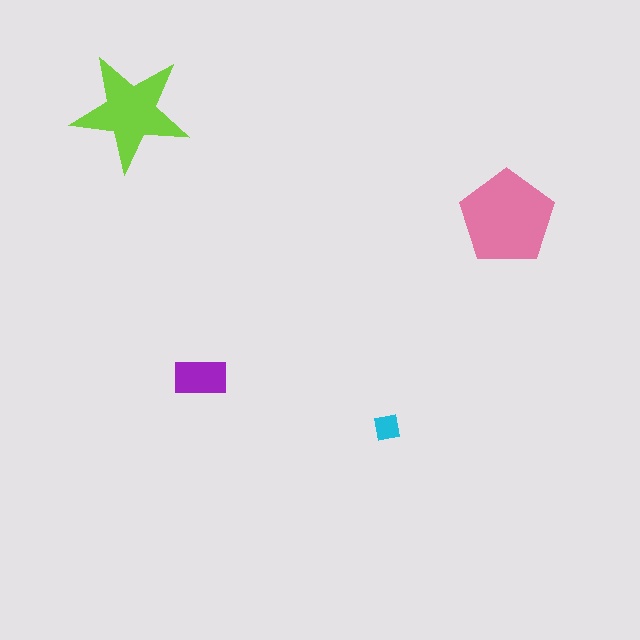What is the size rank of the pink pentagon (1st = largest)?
1st.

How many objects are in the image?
There are 4 objects in the image.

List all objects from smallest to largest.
The cyan square, the purple rectangle, the lime star, the pink pentagon.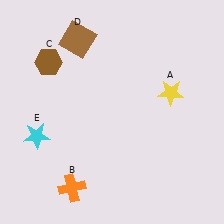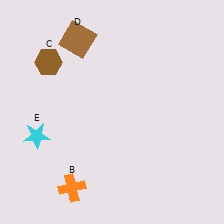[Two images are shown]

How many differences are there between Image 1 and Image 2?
There is 1 difference between the two images.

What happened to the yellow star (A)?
The yellow star (A) was removed in Image 2. It was in the top-right area of Image 1.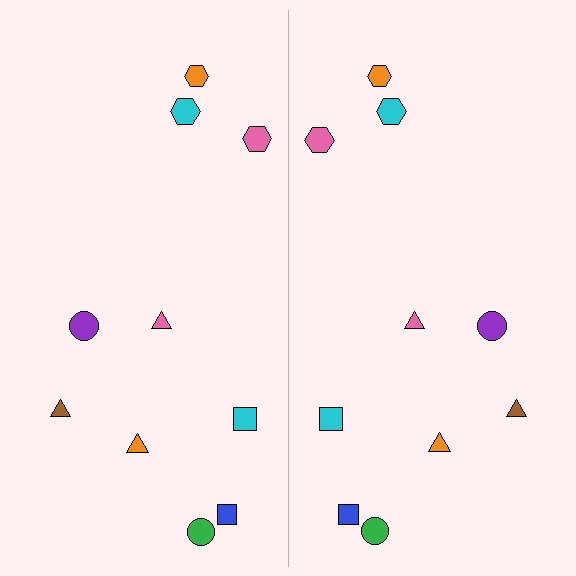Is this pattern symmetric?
Yes, this pattern has bilateral (reflection) symmetry.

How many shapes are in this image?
There are 20 shapes in this image.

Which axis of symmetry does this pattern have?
The pattern has a vertical axis of symmetry running through the center of the image.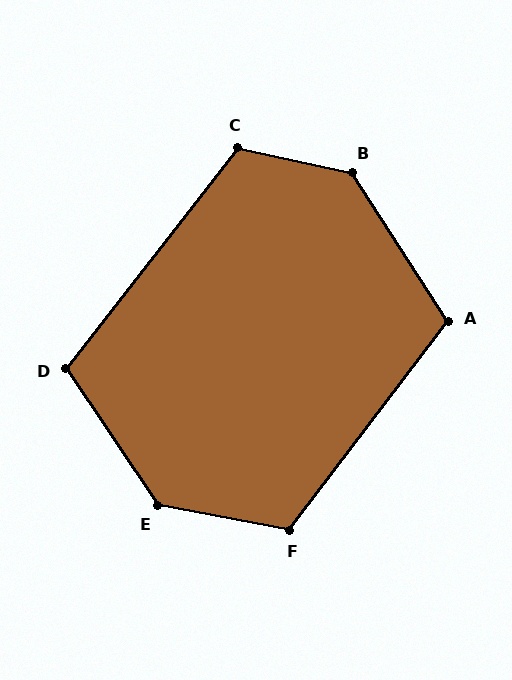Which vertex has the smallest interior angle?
D, at approximately 108 degrees.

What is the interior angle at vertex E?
Approximately 134 degrees (obtuse).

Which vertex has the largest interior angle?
B, at approximately 135 degrees.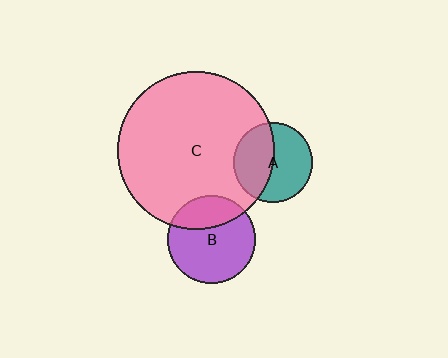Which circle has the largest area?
Circle C (pink).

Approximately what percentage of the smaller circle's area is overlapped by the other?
Approximately 45%.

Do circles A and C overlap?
Yes.